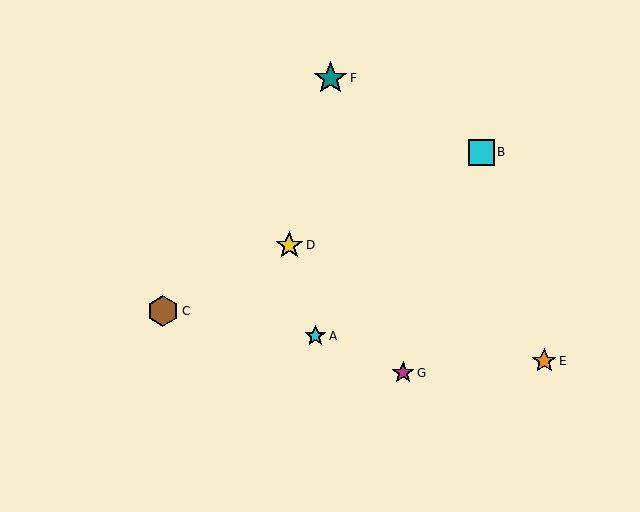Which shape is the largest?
The teal star (labeled F) is the largest.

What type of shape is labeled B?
Shape B is a cyan square.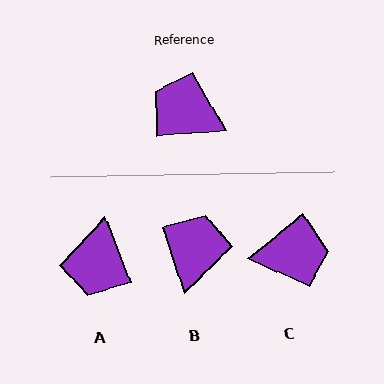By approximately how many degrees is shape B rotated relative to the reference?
Approximately 76 degrees clockwise.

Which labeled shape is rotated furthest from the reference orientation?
C, about 146 degrees away.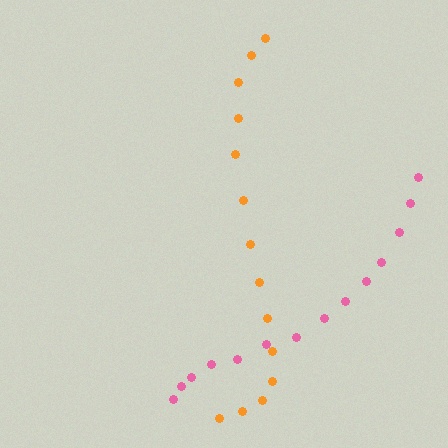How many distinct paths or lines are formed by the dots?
There are 2 distinct paths.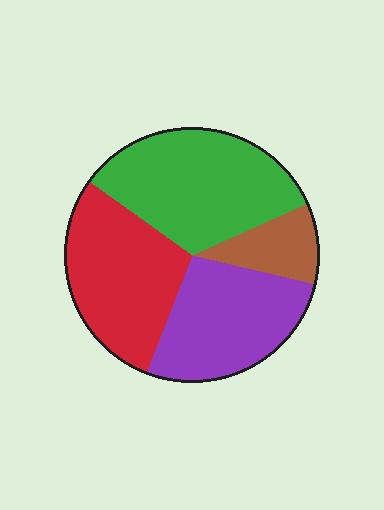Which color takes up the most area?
Green, at roughly 35%.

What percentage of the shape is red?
Red covers 29% of the shape.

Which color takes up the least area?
Brown, at roughly 10%.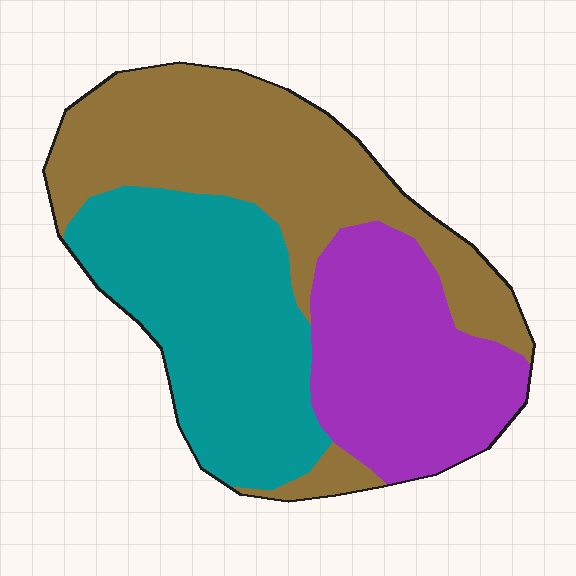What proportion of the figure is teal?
Teal takes up about one third (1/3) of the figure.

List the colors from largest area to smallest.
From largest to smallest: brown, teal, purple.